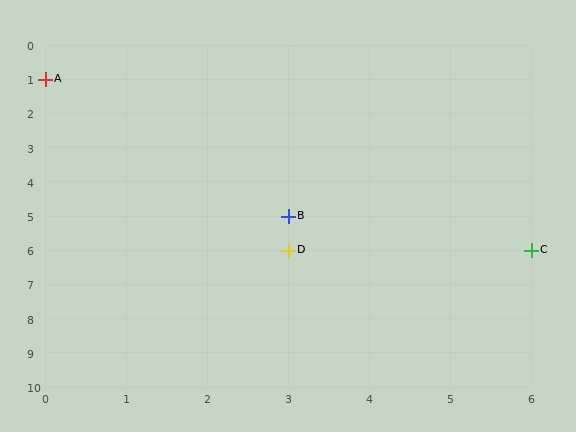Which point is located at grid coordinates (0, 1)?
Point A is at (0, 1).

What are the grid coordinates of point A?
Point A is at grid coordinates (0, 1).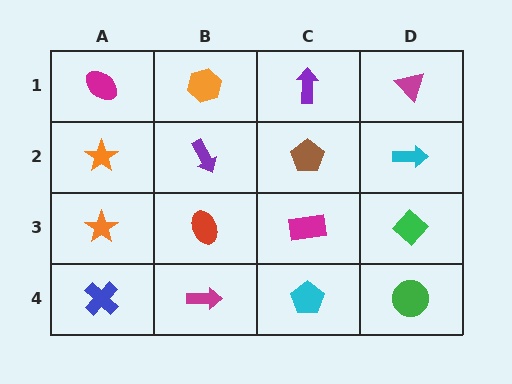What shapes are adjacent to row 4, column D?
A green diamond (row 3, column D), a cyan pentagon (row 4, column C).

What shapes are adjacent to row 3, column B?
A purple arrow (row 2, column B), a magenta arrow (row 4, column B), an orange star (row 3, column A), a magenta rectangle (row 3, column C).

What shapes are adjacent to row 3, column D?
A cyan arrow (row 2, column D), a green circle (row 4, column D), a magenta rectangle (row 3, column C).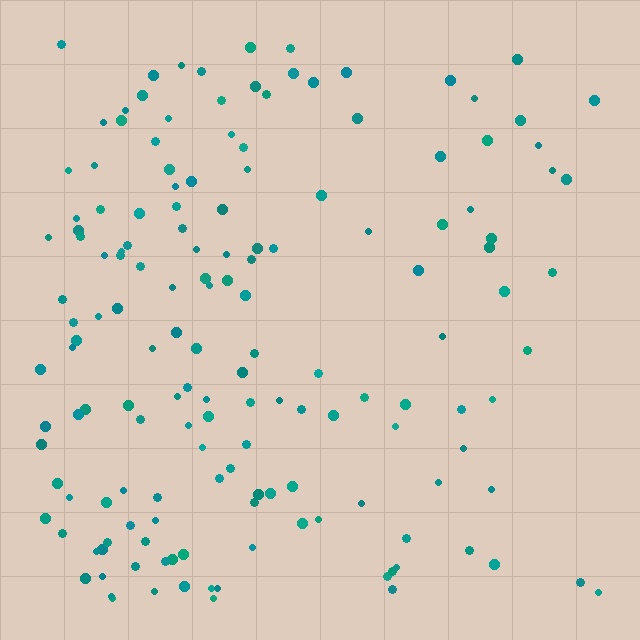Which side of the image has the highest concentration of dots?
The left.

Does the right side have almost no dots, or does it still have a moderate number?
Still a moderate number, just noticeably fewer than the left.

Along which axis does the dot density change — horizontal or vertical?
Horizontal.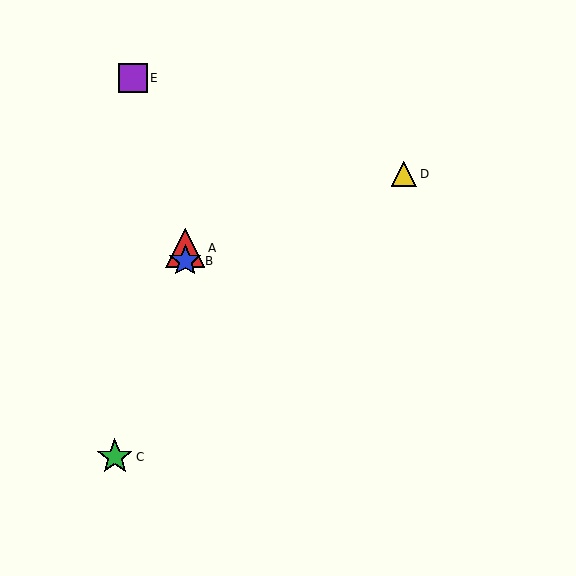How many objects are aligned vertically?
2 objects (A, B) are aligned vertically.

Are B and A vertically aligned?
Yes, both are at x≈185.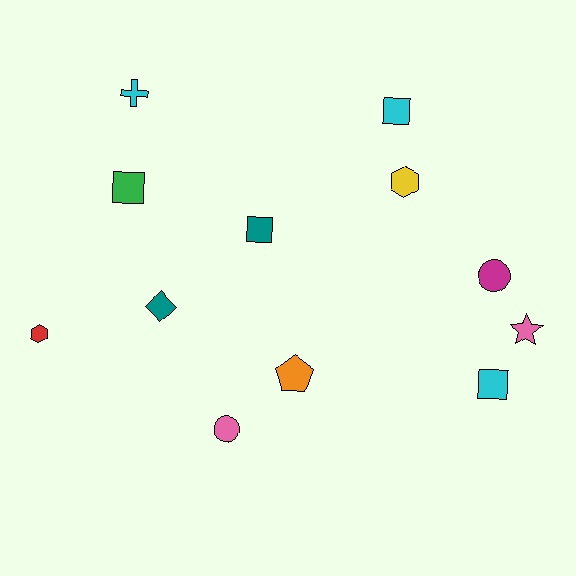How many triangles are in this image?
There are no triangles.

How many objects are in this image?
There are 12 objects.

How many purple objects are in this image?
There are no purple objects.